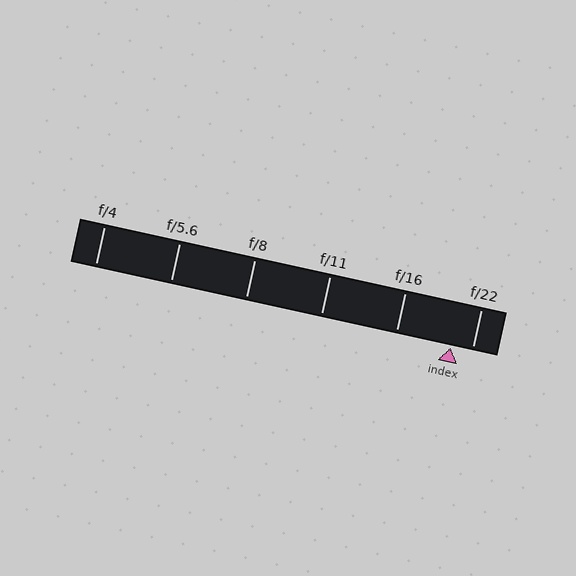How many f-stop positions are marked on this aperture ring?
There are 6 f-stop positions marked.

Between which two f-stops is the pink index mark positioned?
The index mark is between f/16 and f/22.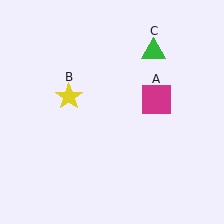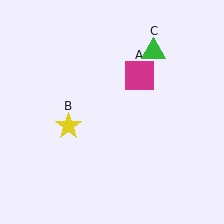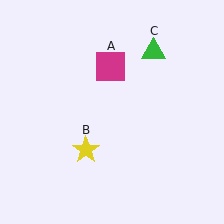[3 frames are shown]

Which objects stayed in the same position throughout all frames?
Green triangle (object C) remained stationary.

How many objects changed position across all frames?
2 objects changed position: magenta square (object A), yellow star (object B).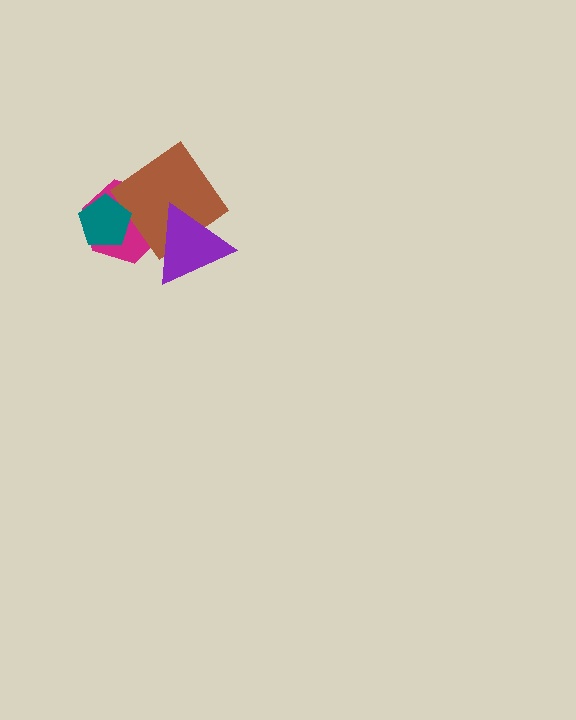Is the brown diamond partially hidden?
Yes, it is partially covered by another shape.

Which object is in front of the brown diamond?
The purple triangle is in front of the brown diamond.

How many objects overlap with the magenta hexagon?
3 objects overlap with the magenta hexagon.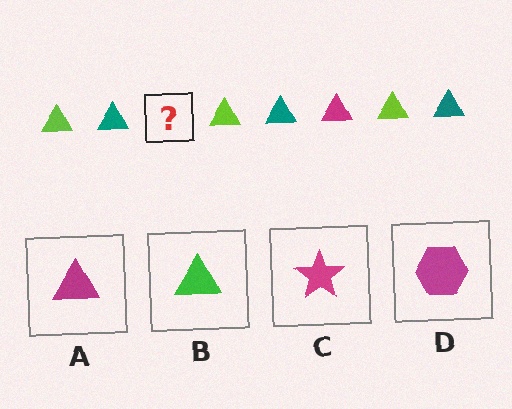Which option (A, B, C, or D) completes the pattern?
A.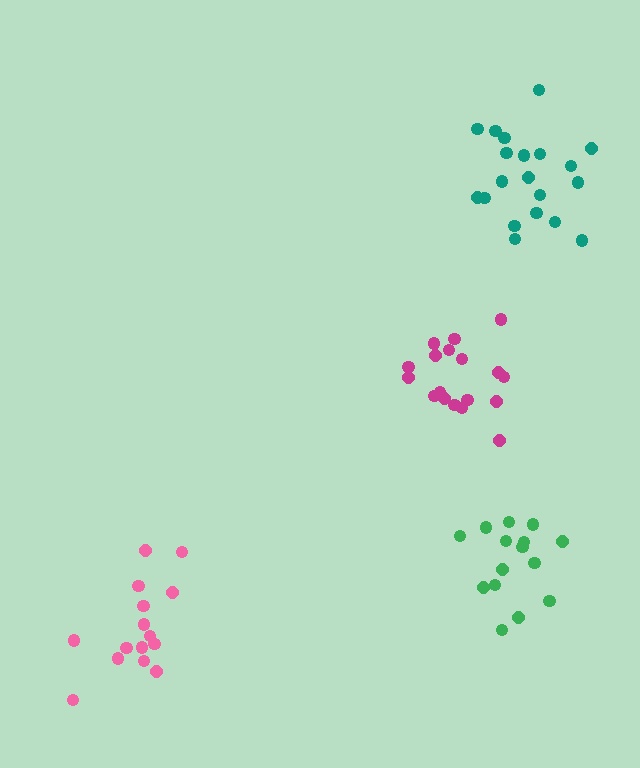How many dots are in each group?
Group 1: 15 dots, Group 2: 20 dots, Group 3: 18 dots, Group 4: 15 dots (68 total).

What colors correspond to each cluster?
The clusters are colored: green, teal, magenta, pink.